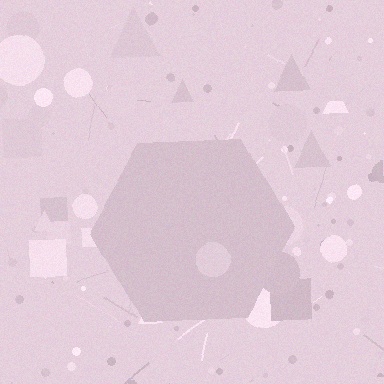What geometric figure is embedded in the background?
A hexagon is embedded in the background.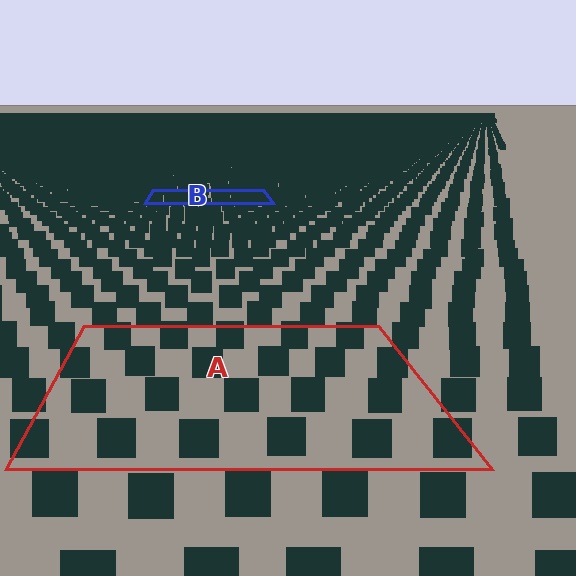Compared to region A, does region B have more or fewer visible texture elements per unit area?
Region B has more texture elements per unit area — they are packed more densely because it is farther away.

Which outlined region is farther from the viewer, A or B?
Region B is farther from the viewer — the texture elements inside it appear smaller and more densely packed.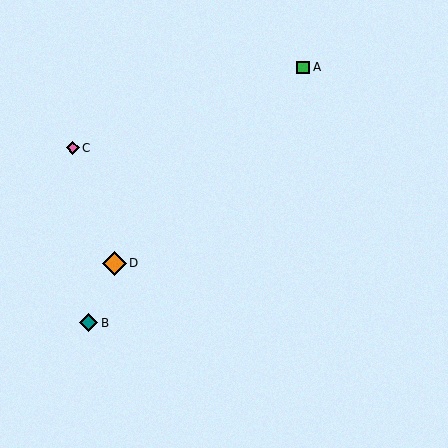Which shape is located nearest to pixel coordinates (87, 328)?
The teal diamond (labeled B) at (89, 323) is nearest to that location.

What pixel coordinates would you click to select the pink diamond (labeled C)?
Click at (73, 148) to select the pink diamond C.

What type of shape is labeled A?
Shape A is a green square.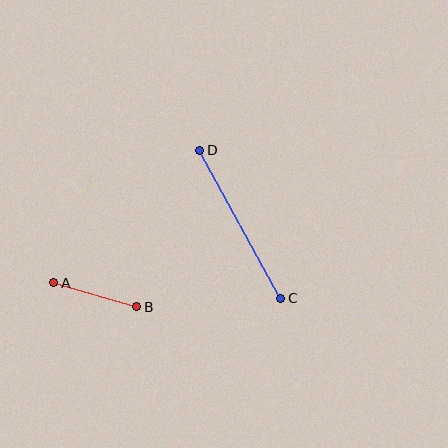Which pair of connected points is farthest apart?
Points C and D are farthest apart.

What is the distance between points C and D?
The distance is approximately 168 pixels.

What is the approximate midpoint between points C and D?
The midpoint is at approximately (240, 224) pixels.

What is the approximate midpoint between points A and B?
The midpoint is at approximately (95, 295) pixels.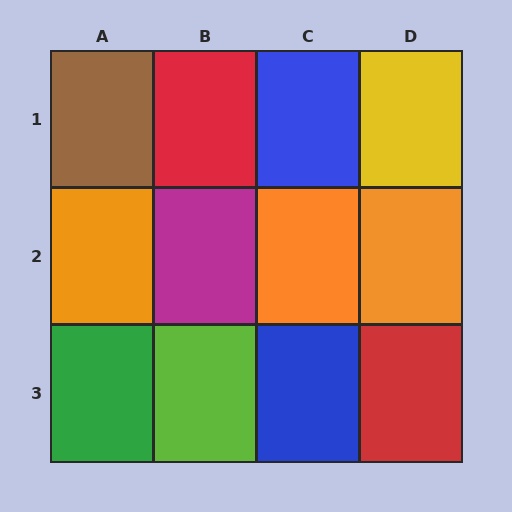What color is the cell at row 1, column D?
Yellow.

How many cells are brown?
1 cell is brown.